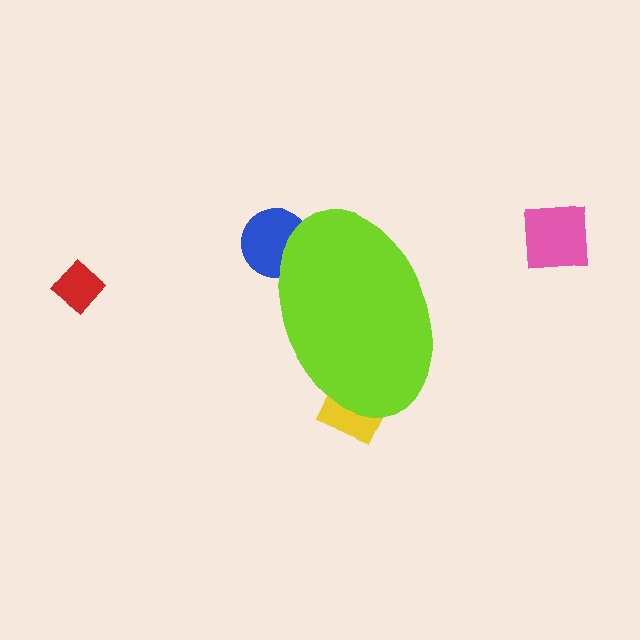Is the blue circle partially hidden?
Yes, the blue circle is partially hidden behind the lime ellipse.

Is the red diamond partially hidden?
No, the red diamond is fully visible.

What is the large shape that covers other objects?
A lime ellipse.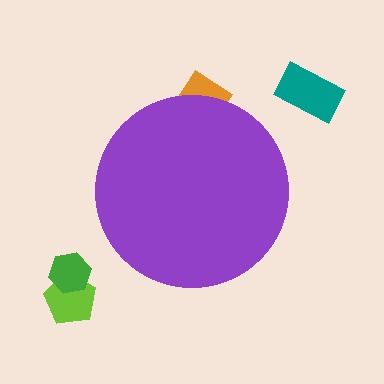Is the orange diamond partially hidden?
Yes, the orange diamond is partially hidden behind the purple circle.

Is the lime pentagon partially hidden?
No, the lime pentagon is fully visible.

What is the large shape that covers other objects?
A purple circle.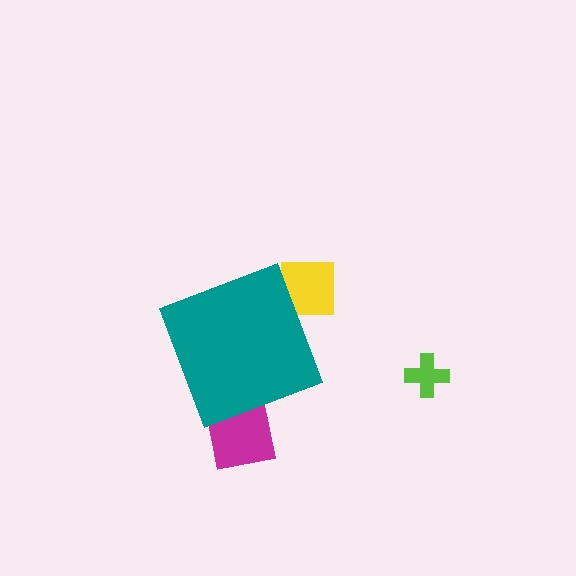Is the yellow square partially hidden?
Yes, the yellow square is partially hidden behind the teal diamond.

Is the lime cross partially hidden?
No, the lime cross is fully visible.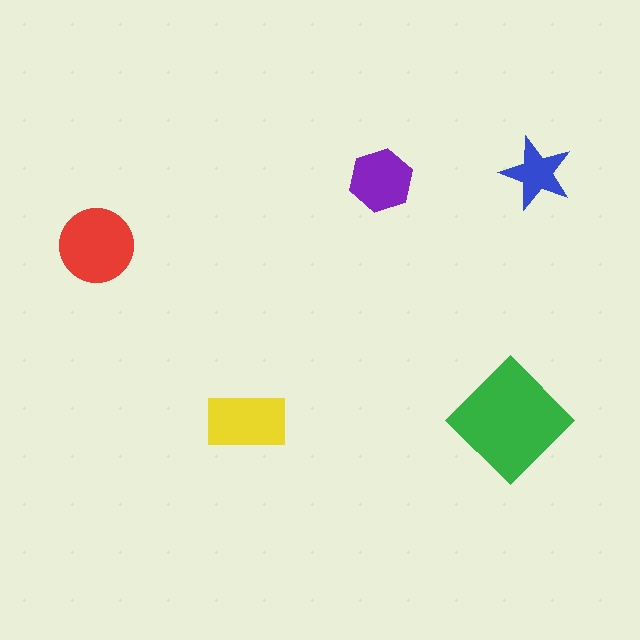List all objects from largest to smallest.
The green diamond, the red circle, the yellow rectangle, the purple hexagon, the blue star.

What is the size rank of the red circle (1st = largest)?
2nd.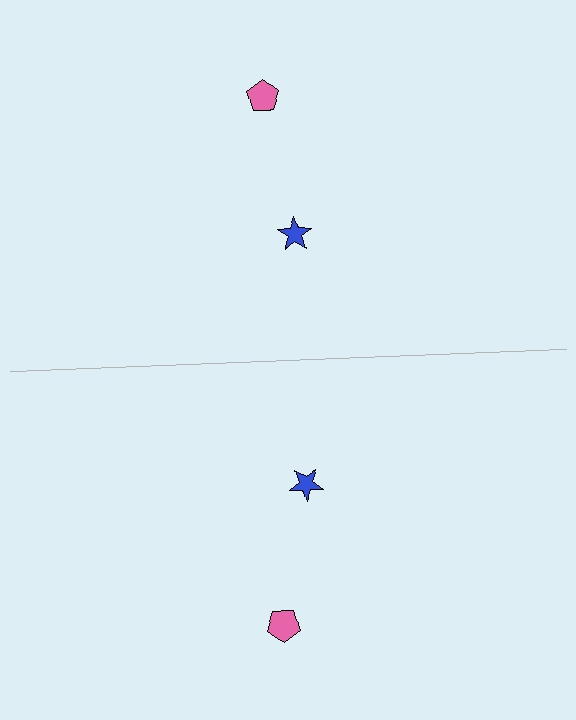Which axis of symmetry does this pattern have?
The pattern has a horizontal axis of symmetry running through the center of the image.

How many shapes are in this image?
There are 4 shapes in this image.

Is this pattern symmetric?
Yes, this pattern has bilateral (reflection) symmetry.